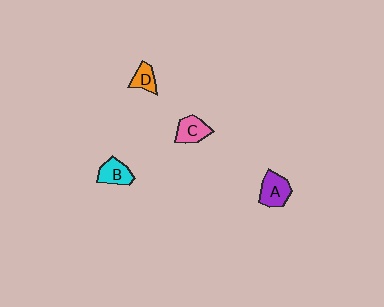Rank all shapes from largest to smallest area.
From largest to smallest: A (purple), C (pink), B (cyan), D (orange).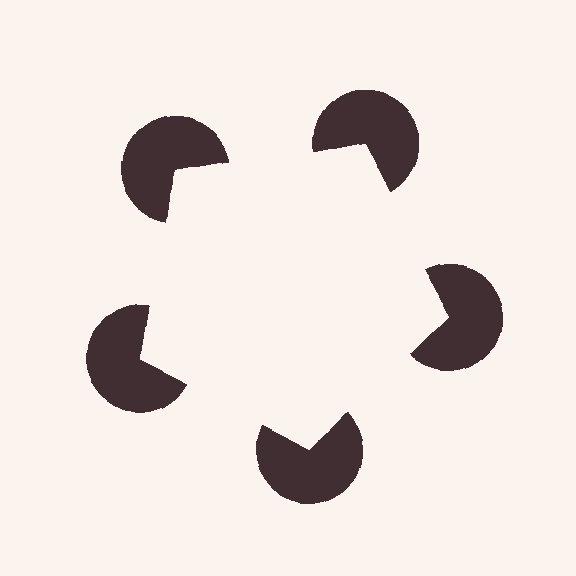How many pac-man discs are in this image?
There are 5 — one at each vertex of the illusory pentagon.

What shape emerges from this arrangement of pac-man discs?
An illusory pentagon — its edges are inferred from the aligned wedge cuts in the pac-man discs, not physically drawn.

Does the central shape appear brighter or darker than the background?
It typically appears slightly brighter than the background, even though no actual brightness change is drawn.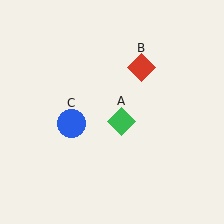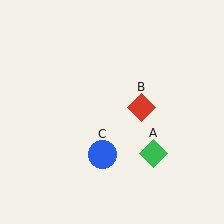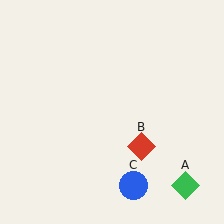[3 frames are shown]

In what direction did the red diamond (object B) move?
The red diamond (object B) moved down.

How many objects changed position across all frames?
3 objects changed position: green diamond (object A), red diamond (object B), blue circle (object C).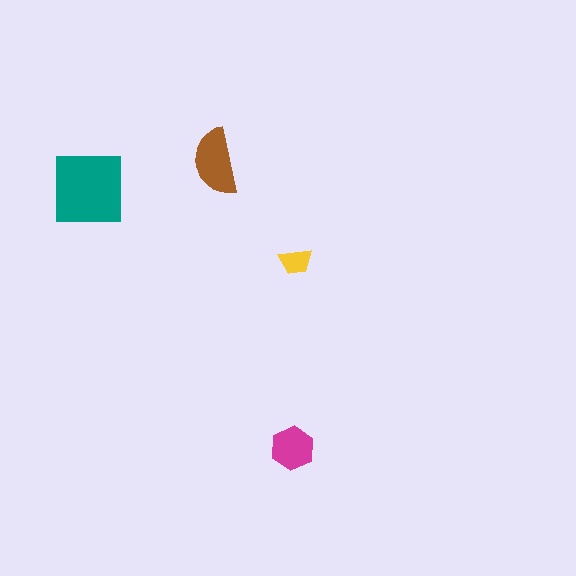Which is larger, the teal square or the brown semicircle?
The teal square.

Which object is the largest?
The teal square.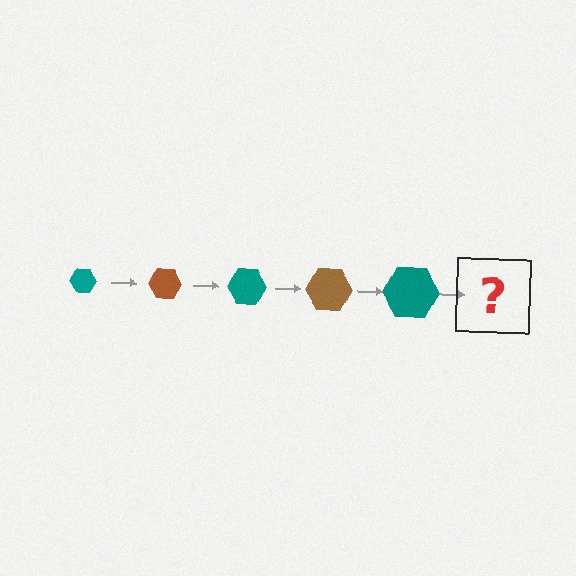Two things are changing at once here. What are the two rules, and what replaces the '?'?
The two rules are that the hexagon grows larger each step and the color cycles through teal and brown. The '?' should be a brown hexagon, larger than the previous one.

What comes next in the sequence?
The next element should be a brown hexagon, larger than the previous one.